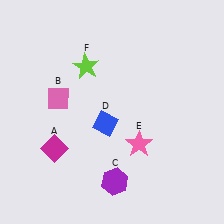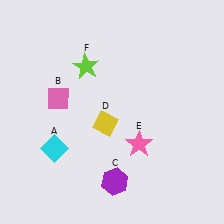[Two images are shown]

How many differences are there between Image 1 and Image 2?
There are 2 differences between the two images.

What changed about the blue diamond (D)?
In Image 1, D is blue. In Image 2, it changed to yellow.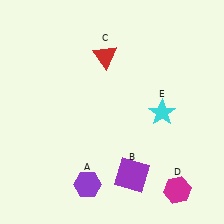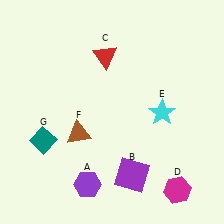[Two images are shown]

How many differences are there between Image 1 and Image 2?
There are 2 differences between the two images.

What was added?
A brown triangle (F), a teal diamond (G) were added in Image 2.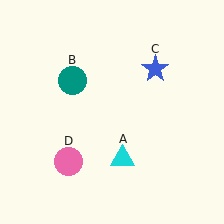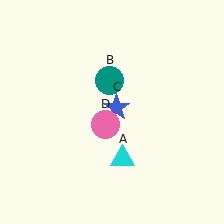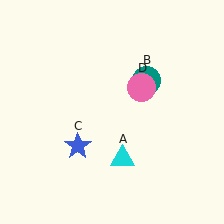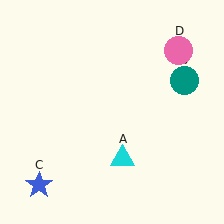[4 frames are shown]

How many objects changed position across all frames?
3 objects changed position: teal circle (object B), blue star (object C), pink circle (object D).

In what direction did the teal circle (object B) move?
The teal circle (object B) moved right.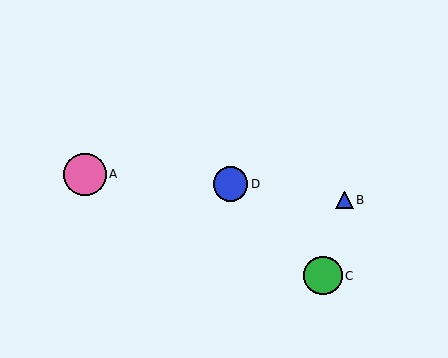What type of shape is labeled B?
Shape B is a blue triangle.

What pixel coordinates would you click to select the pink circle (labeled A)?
Click at (85, 174) to select the pink circle A.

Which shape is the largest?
The pink circle (labeled A) is the largest.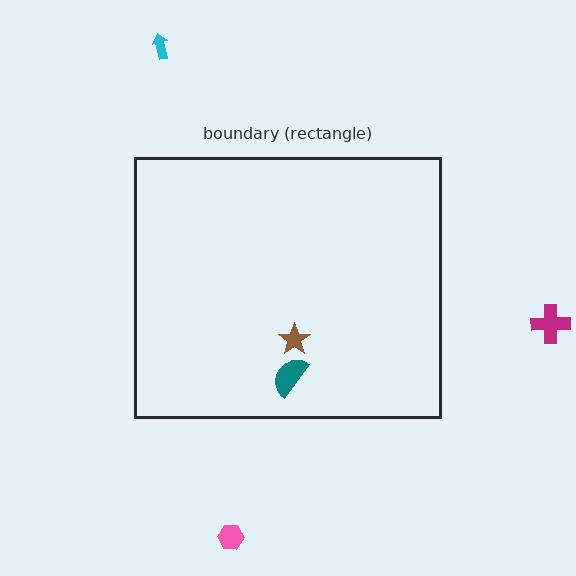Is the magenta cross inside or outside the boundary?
Outside.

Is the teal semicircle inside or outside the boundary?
Inside.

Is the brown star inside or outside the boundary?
Inside.